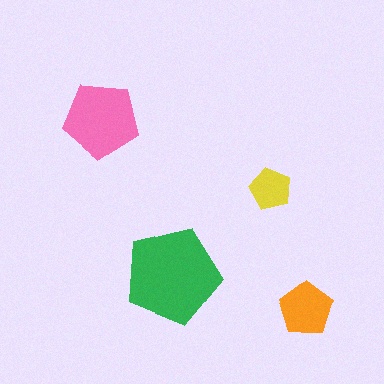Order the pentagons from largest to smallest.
the green one, the pink one, the orange one, the yellow one.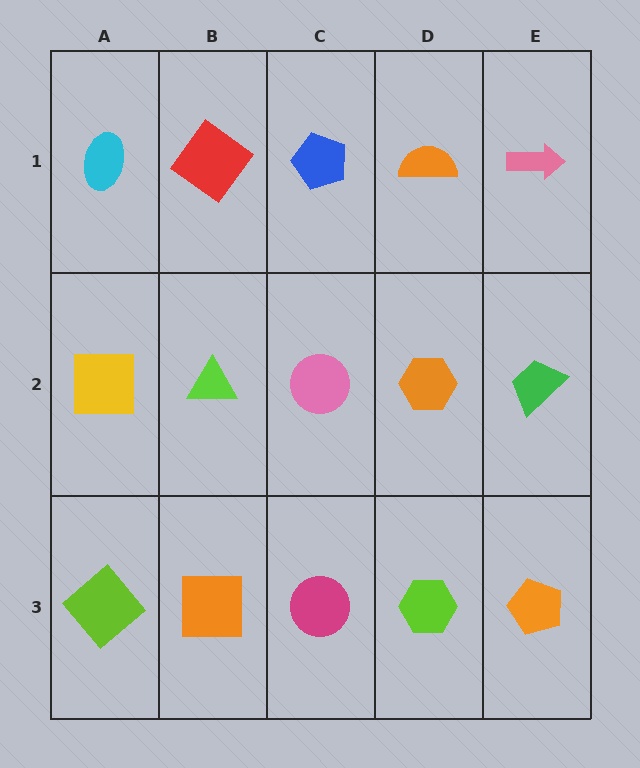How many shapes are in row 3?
5 shapes.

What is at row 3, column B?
An orange square.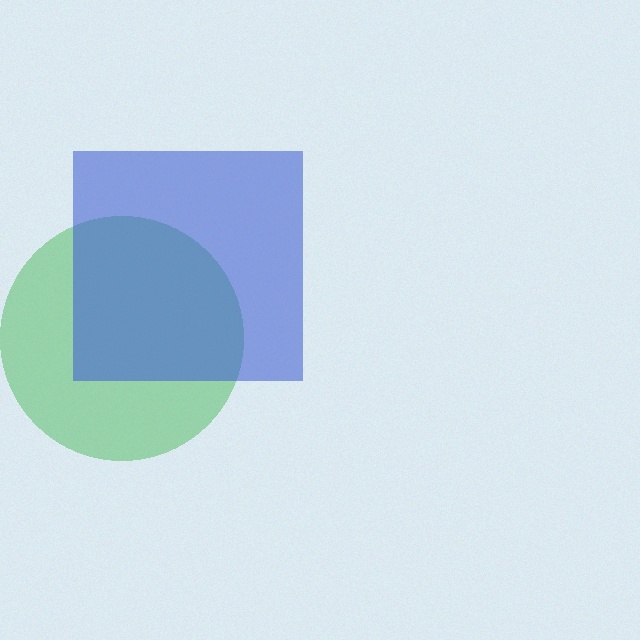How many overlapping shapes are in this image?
There are 2 overlapping shapes in the image.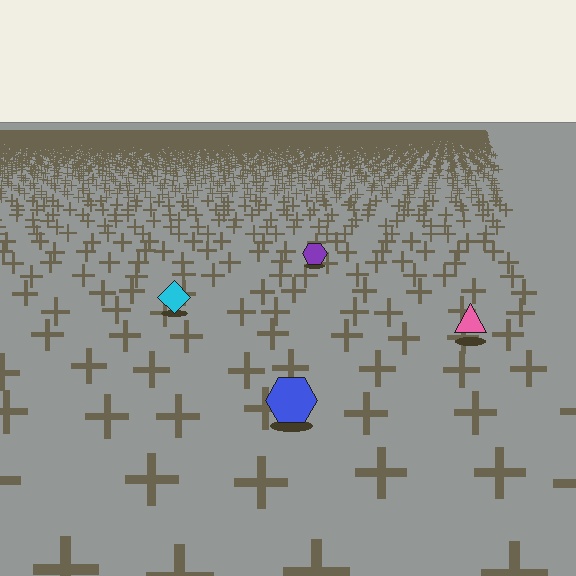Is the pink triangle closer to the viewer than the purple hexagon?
Yes. The pink triangle is closer — you can tell from the texture gradient: the ground texture is coarser near it.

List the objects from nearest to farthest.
From nearest to farthest: the blue hexagon, the pink triangle, the cyan diamond, the purple hexagon.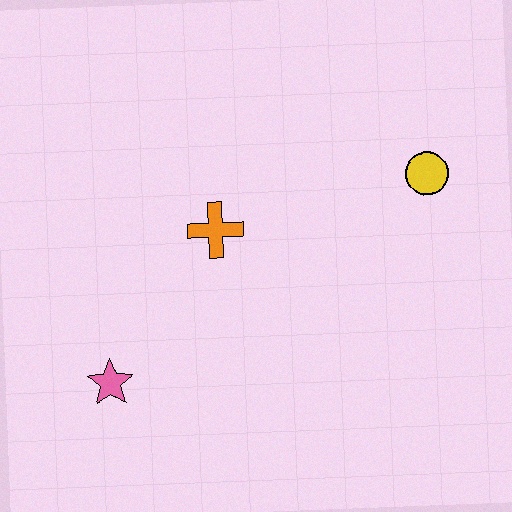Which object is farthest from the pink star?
The yellow circle is farthest from the pink star.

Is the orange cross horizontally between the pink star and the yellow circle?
Yes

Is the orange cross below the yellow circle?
Yes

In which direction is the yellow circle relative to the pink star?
The yellow circle is to the right of the pink star.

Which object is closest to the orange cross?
The pink star is closest to the orange cross.